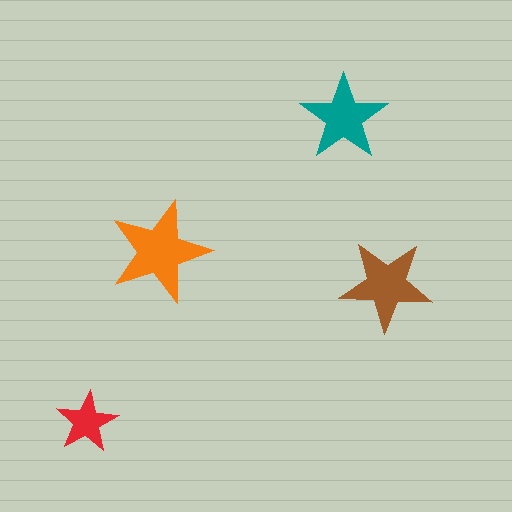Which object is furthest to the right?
The brown star is rightmost.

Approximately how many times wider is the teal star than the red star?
About 1.5 times wider.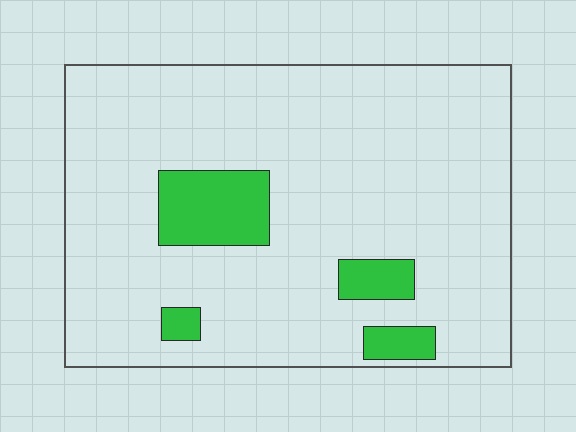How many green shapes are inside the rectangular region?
4.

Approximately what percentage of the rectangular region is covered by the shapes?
Approximately 10%.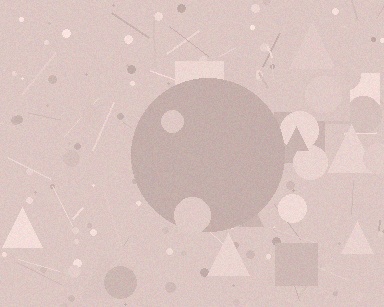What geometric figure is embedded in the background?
A circle is embedded in the background.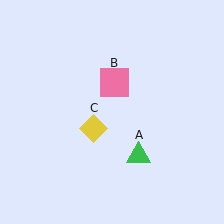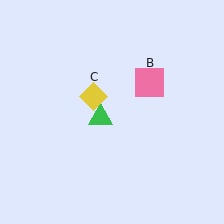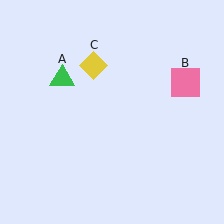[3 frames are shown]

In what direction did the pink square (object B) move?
The pink square (object B) moved right.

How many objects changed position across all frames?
3 objects changed position: green triangle (object A), pink square (object B), yellow diamond (object C).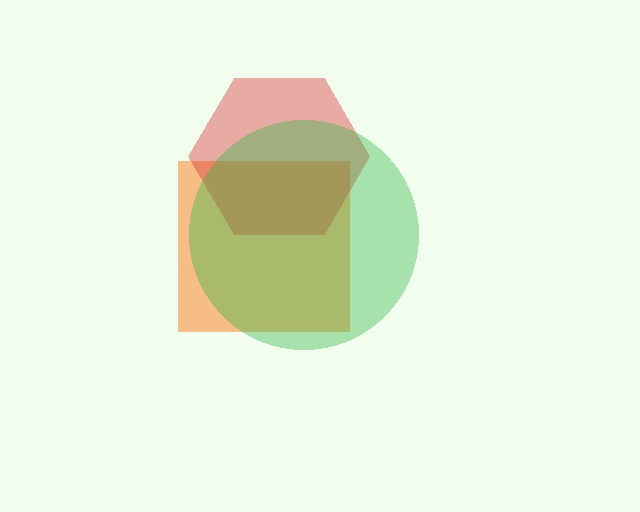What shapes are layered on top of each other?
The layered shapes are: an orange square, a red hexagon, a green circle.